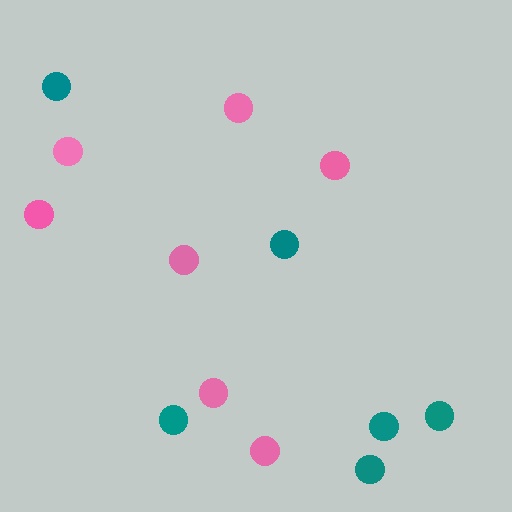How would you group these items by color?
There are 2 groups: one group of teal circles (6) and one group of pink circles (7).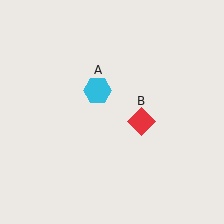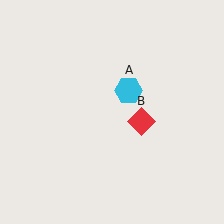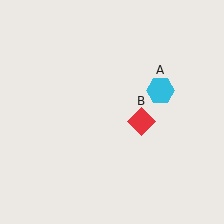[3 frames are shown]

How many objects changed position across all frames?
1 object changed position: cyan hexagon (object A).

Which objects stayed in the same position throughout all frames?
Red diamond (object B) remained stationary.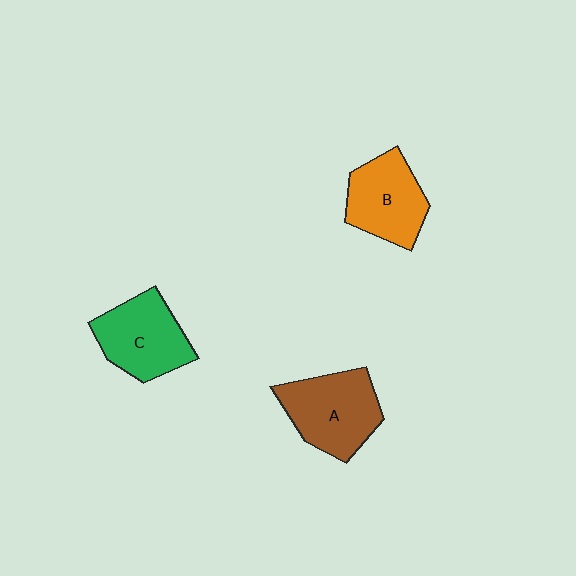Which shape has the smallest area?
Shape B (orange).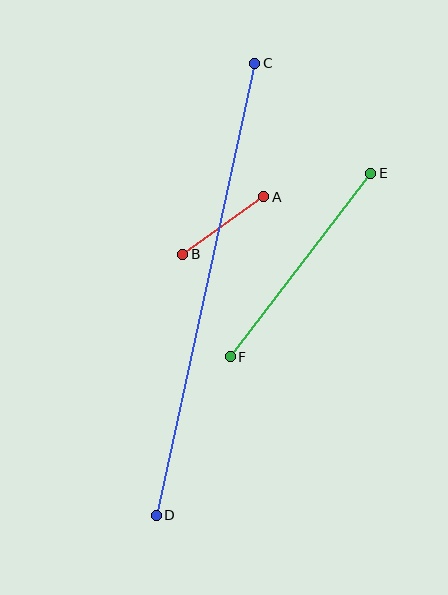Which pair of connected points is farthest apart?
Points C and D are farthest apart.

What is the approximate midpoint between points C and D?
The midpoint is at approximately (205, 289) pixels.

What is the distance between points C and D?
The distance is approximately 462 pixels.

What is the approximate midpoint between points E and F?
The midpoint is at approximately (300, 265) pixels.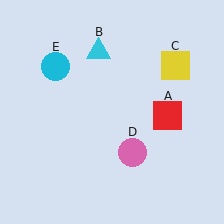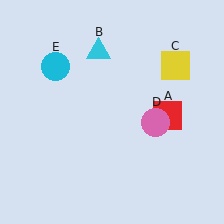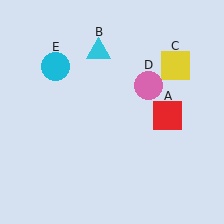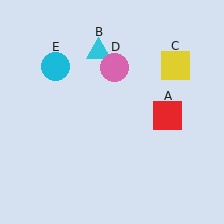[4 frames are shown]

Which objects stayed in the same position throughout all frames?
Red square (object A) and cyan triangle (object B) and yellow square (object C) and cyan circle (object E) remained stationary.